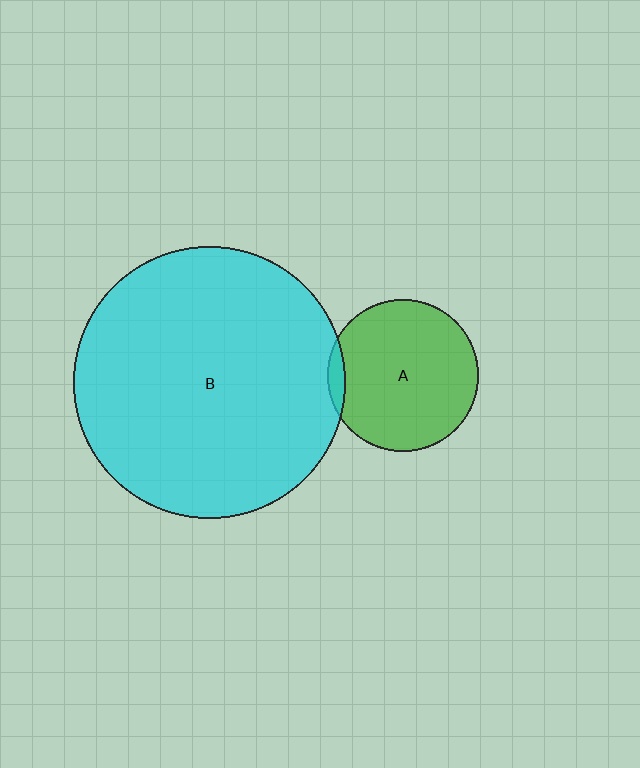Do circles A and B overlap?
Yes.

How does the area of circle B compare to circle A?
Approximately 3.2 times.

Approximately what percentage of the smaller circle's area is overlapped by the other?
Approximately 5%.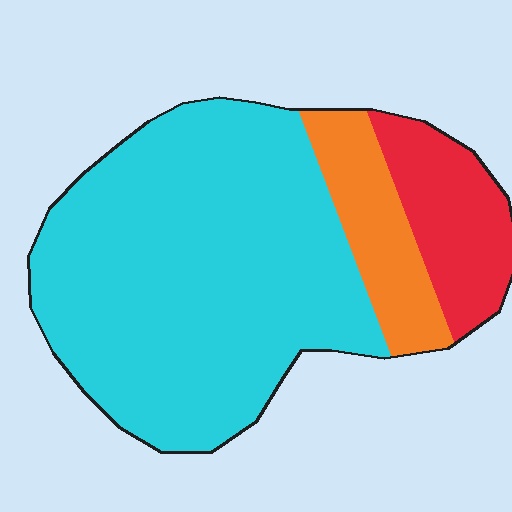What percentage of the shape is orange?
Orange covers roughly 15% of the shape.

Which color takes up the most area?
Cyan, at roughly 70%.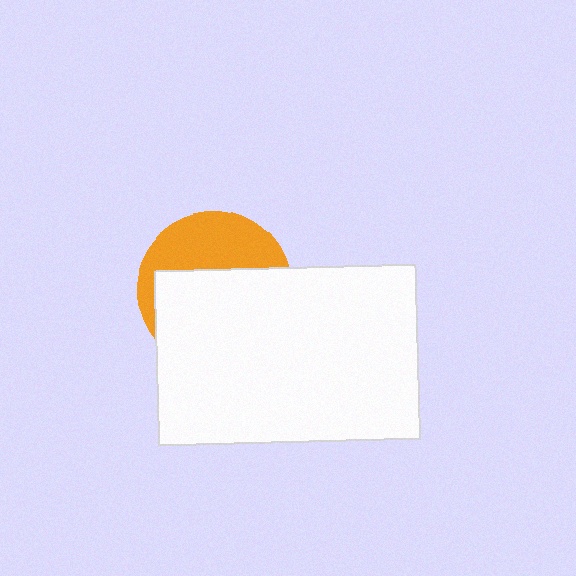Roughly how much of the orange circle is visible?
A small part of it is visible (roughly 39%).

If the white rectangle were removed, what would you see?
You would see the complete orange circle.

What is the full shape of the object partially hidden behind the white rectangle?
The partially hidden object is an orange circle.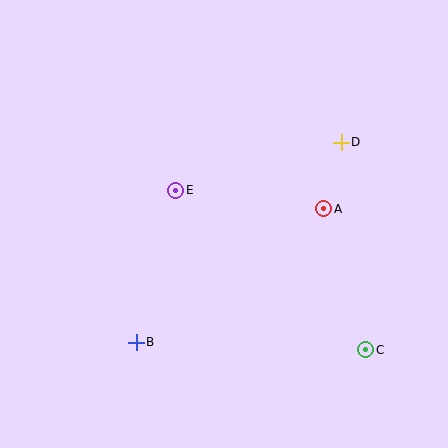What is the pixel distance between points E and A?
The distance between E and A is 149 pixels.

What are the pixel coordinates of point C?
Point C is at (366, 350).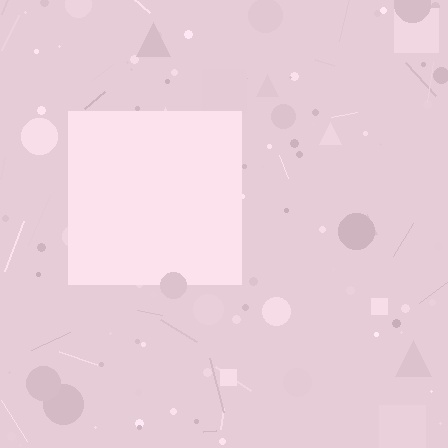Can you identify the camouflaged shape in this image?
The camouflaged shape is a square.